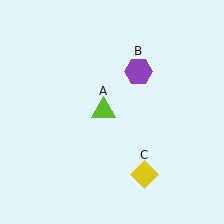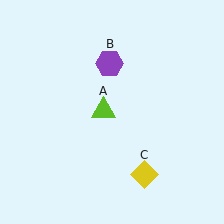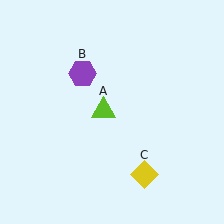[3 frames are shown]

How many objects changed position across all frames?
1 object changed position: purple hexagon (object B).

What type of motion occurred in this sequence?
The purple hexagon (object B) rotated counterclockwise around the center of the scene.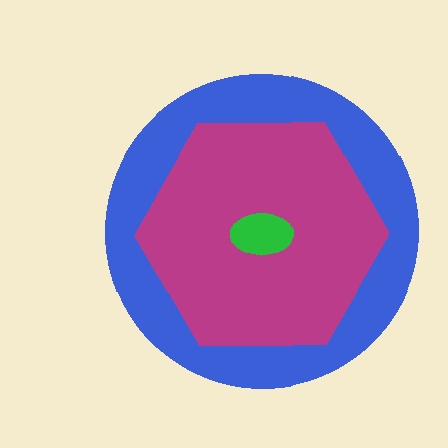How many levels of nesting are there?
3.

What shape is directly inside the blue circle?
The magenta hexagon.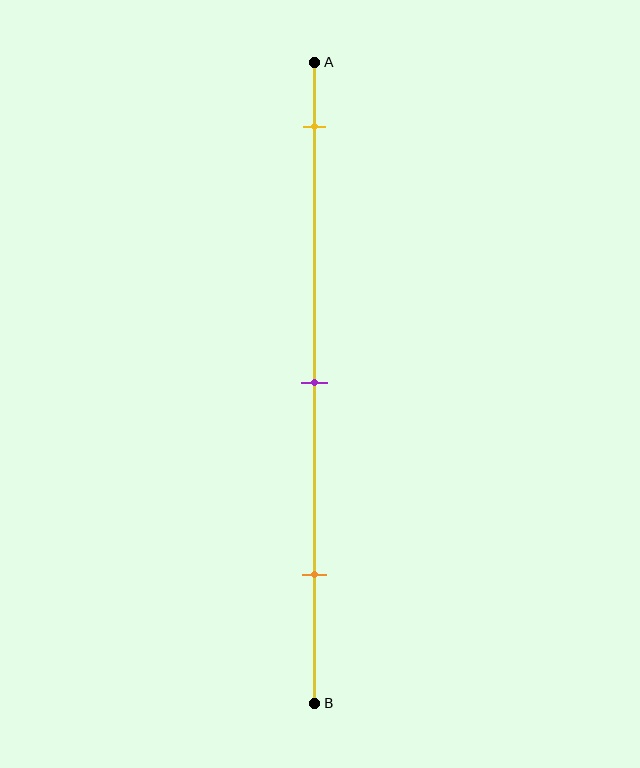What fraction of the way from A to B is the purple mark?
The purple mark is approximately 50% (0.5) of the way from A to B.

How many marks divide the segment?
There are 3 marks dividing the segment.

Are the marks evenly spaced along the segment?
Yes, the marks are approximately evenly spaced.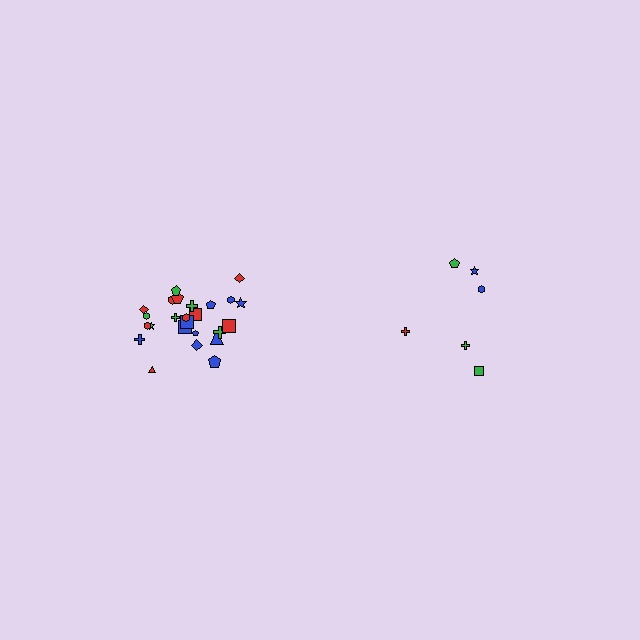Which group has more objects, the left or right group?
The left group.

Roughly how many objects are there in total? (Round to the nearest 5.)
Roughly 30 objects in total.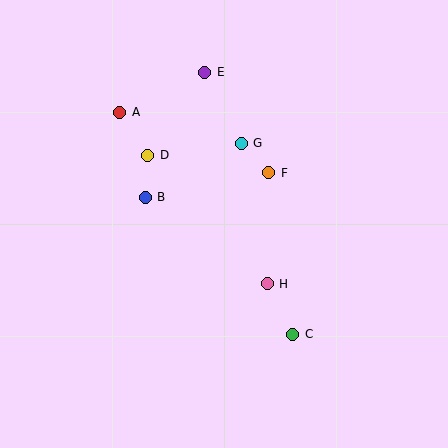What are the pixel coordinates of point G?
Point G is at (241, 143).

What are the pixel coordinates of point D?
Point D is at (148, 155).